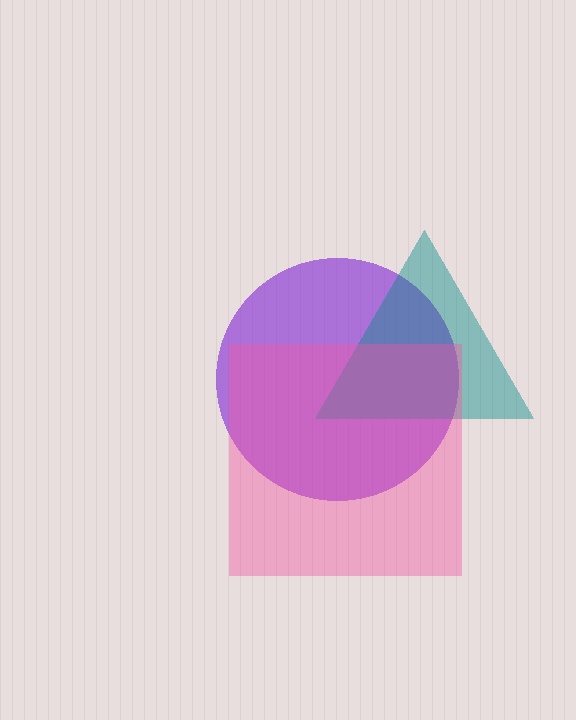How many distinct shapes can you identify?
There are 3 distinct shapes: a purple circle, a teal triangle, a pink square.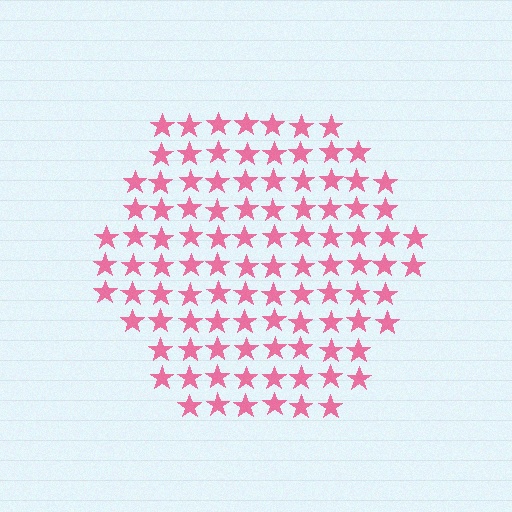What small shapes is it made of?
It is made of small stars.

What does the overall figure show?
The overall figure shows a hexagon.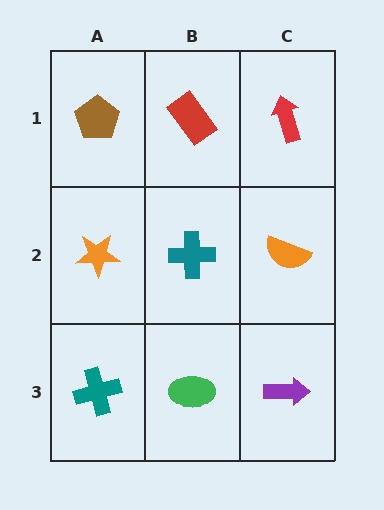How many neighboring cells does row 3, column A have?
2.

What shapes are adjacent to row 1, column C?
An orange semicircle (row 2, column C), a red rectangle (row 1, column B).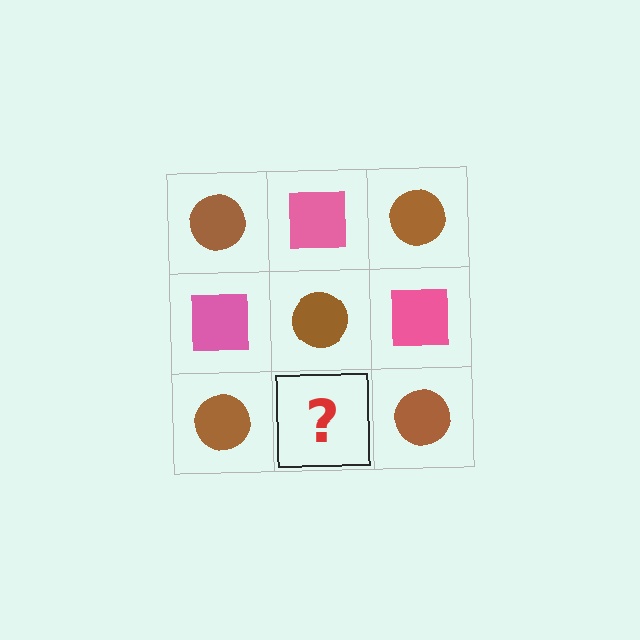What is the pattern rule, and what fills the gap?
The rule is that it alternates brown circle and pink square in a checkerboard pattern. The gap should be filled with a pink square.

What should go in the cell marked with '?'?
The missing cell should contain a pink square.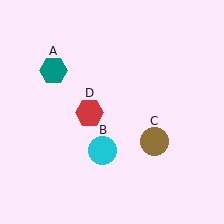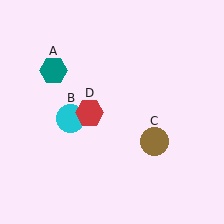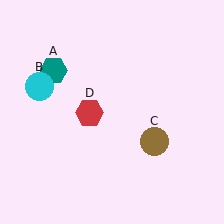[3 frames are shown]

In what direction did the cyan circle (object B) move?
The cyan circle (object B) moved up and to the left.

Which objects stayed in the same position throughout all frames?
Teal hexagon (object A) and brown circle (object C) and red hexagon (object D) remained stationary.